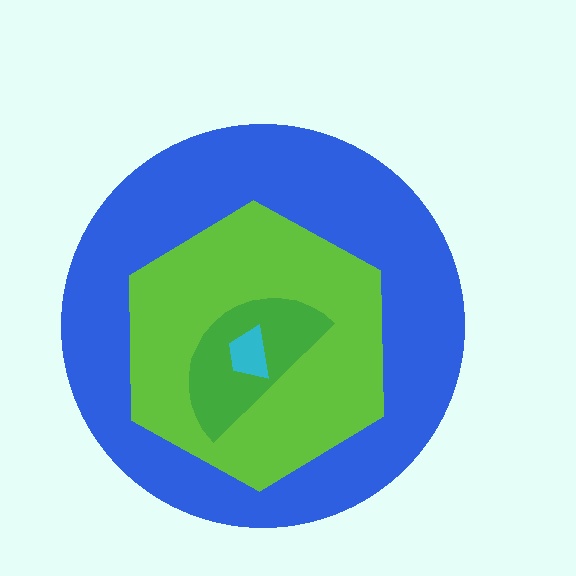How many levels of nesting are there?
4.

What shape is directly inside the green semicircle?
The cyan trapezoid.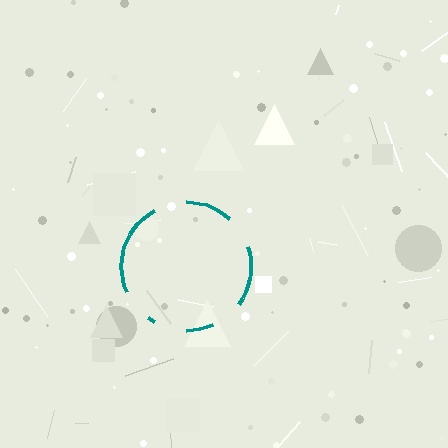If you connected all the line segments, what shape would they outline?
They would outline a circle.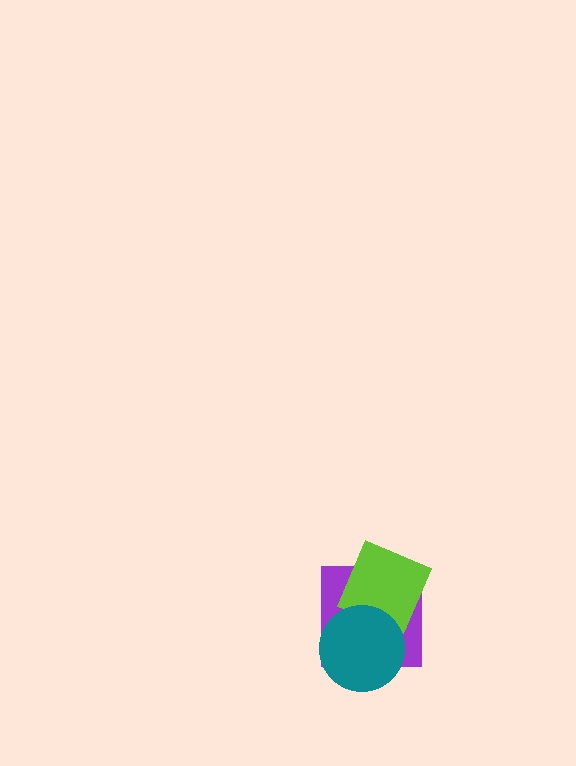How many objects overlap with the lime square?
2 objects overlap with the lime square.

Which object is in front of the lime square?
The teal circle is in front of the lime square.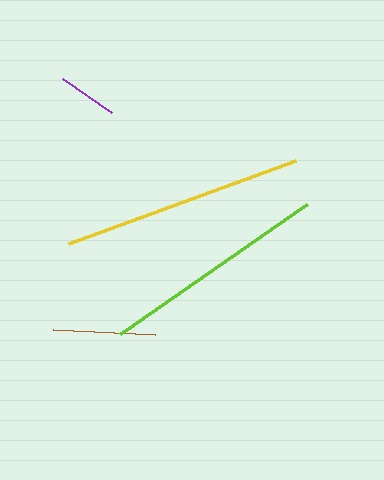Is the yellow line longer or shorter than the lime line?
The yellow line is longer than the lime line.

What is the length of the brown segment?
The brown segment is approximately 103 pixels long.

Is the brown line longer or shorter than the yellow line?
The yellow line is longer than the brown line.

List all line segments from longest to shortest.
From longest to shortest: yellow, lime, brown, purple.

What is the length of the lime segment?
The lime segment is approximately 228 pixels long.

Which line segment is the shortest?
The purple line is the shortest at approximately 60 pixels.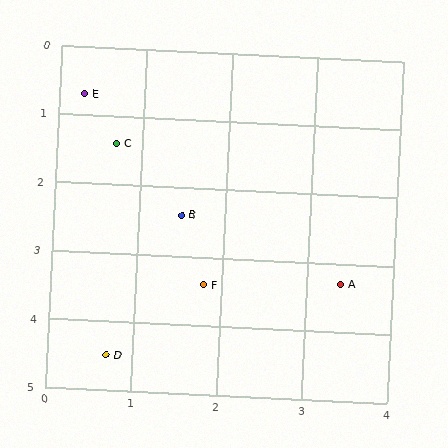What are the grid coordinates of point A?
Point A is at approximately (3.4, 3.3).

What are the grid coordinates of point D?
Point D is at approximately (0.7, 4.5).